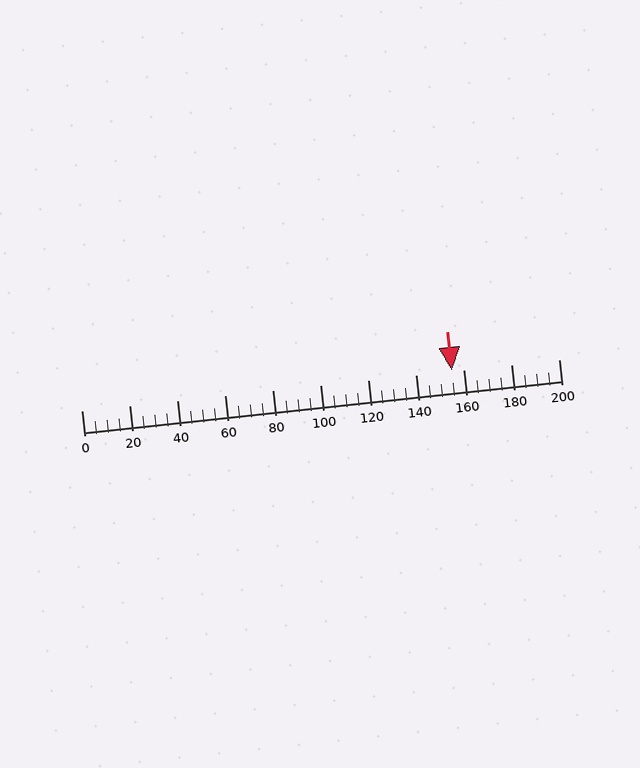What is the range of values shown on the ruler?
The ruler shows values from 0 to 200.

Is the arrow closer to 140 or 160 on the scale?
The arrow is closer to 160.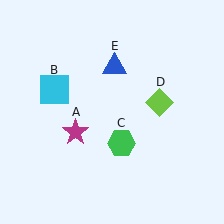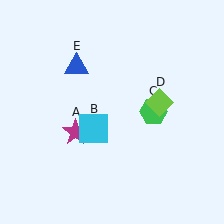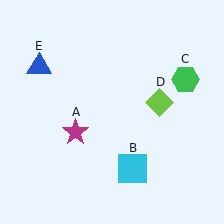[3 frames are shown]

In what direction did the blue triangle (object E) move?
The blue triangle (object E) moved left.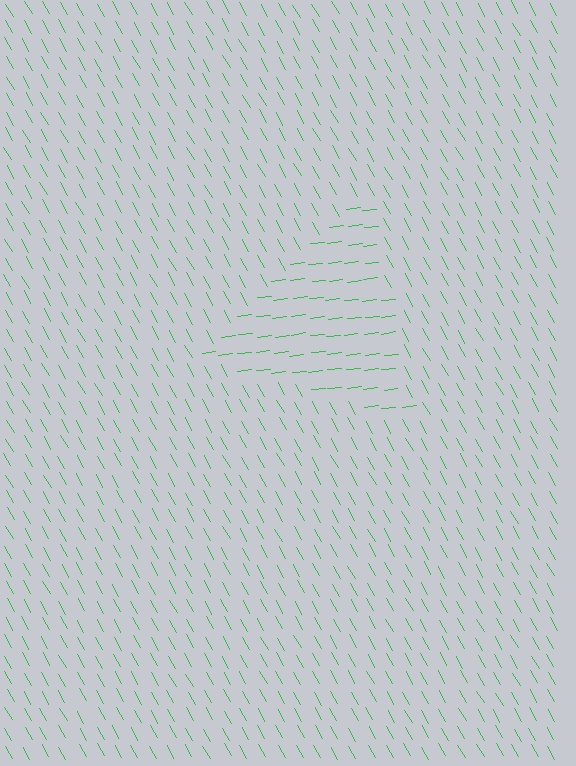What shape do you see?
I see a triangle.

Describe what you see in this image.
The image is filled with small green line segments. A triangle region in the image has lines oriented differently from the surrounding lines, creating a visible texture boundary.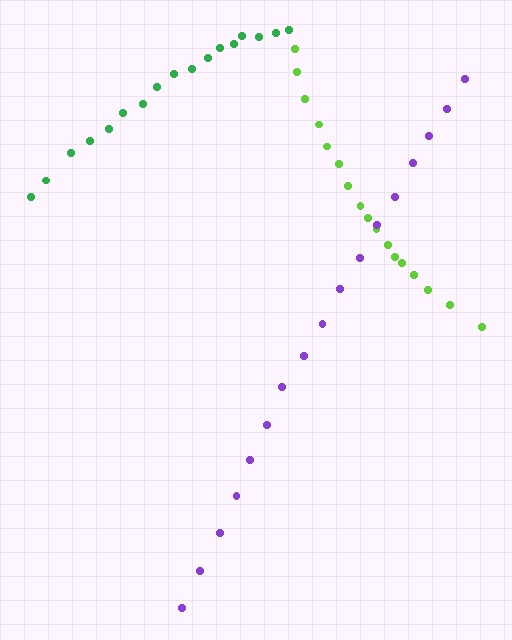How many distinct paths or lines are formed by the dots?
There are 3 distinct paths.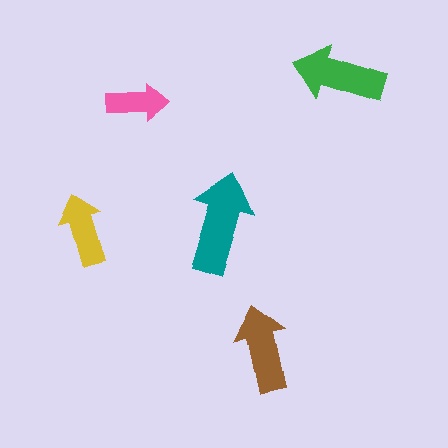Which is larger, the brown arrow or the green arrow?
The green one.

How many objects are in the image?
There are 5 objects in the image.